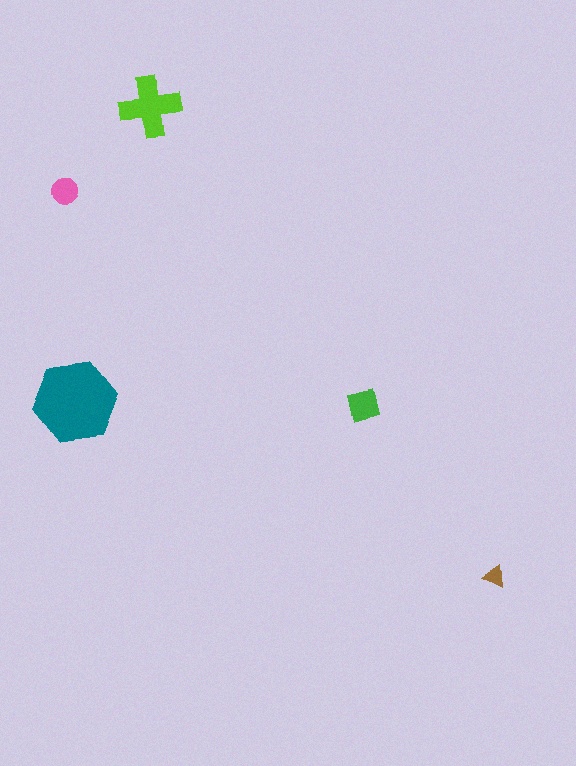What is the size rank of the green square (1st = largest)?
3rd.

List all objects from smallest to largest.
The brown triangle, the pink circle, the green square, the lime cross, the teal hexagon.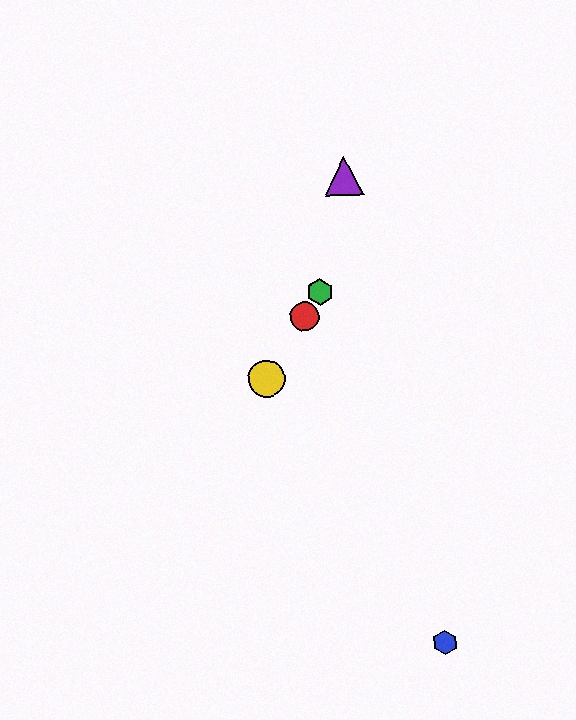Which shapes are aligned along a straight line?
The red circle, the green hexagon, the yellow circle are aligned along a straight line.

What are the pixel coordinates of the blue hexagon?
The blue hexagon is at (445, 642).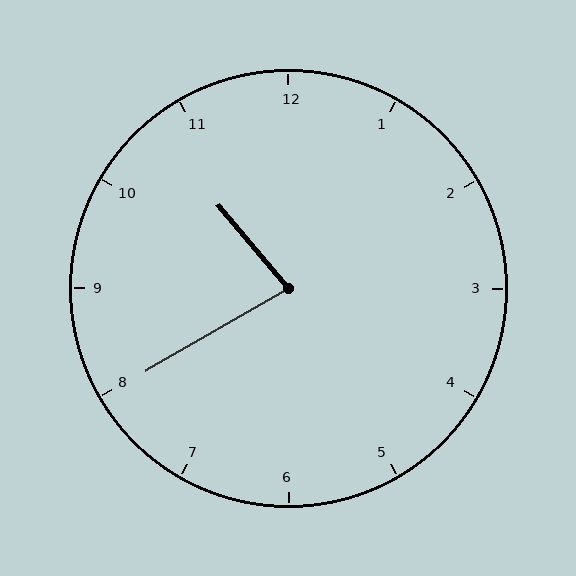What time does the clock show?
10:40.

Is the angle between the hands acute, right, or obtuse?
It is acute.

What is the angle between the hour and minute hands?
Approximately 80 degrees.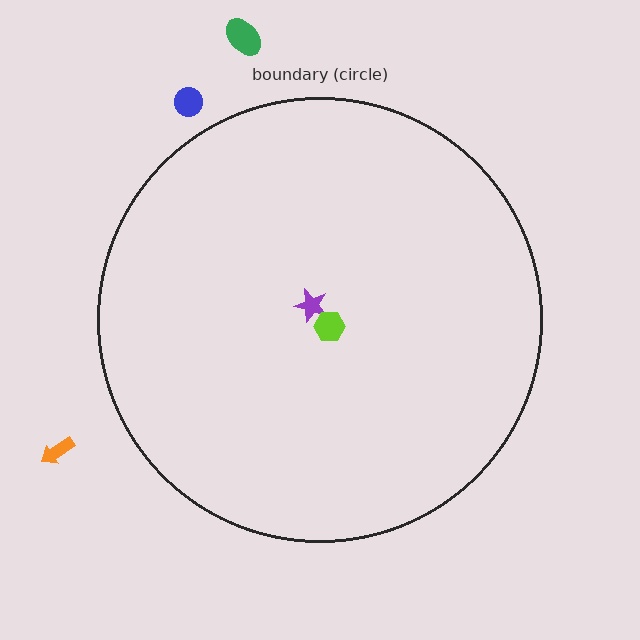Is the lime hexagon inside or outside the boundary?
Inside.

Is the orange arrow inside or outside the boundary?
Outside.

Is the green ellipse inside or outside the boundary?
Outside.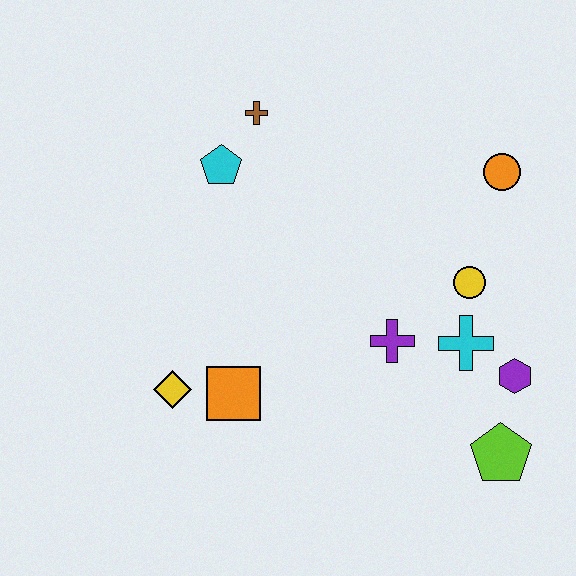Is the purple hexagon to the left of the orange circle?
No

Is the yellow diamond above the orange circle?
No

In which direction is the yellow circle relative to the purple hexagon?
The yellow circle is above the purple hexagon.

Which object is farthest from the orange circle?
The yellow diamond is farthest from the orange circle.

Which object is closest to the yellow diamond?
The orange square is closest to the yellow diamond.